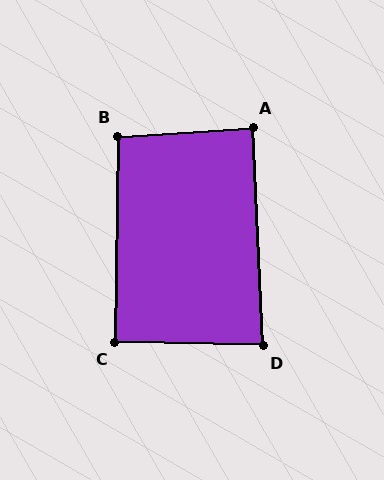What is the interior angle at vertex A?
Approximately 89 degrees (approximately right).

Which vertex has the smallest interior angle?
D, at approximately 86 degrees.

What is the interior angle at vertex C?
Approximately 91 degrees (approximately right).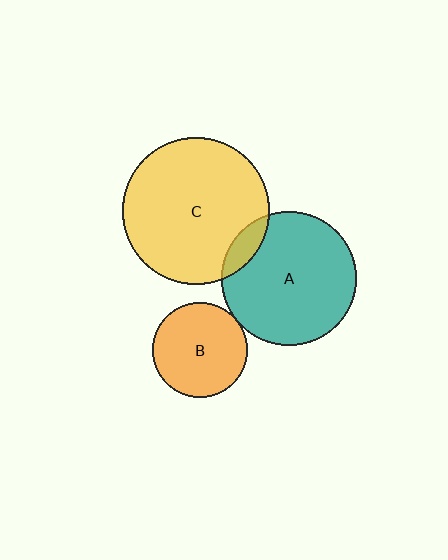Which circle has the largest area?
Circle C (yellow).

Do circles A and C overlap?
Yes.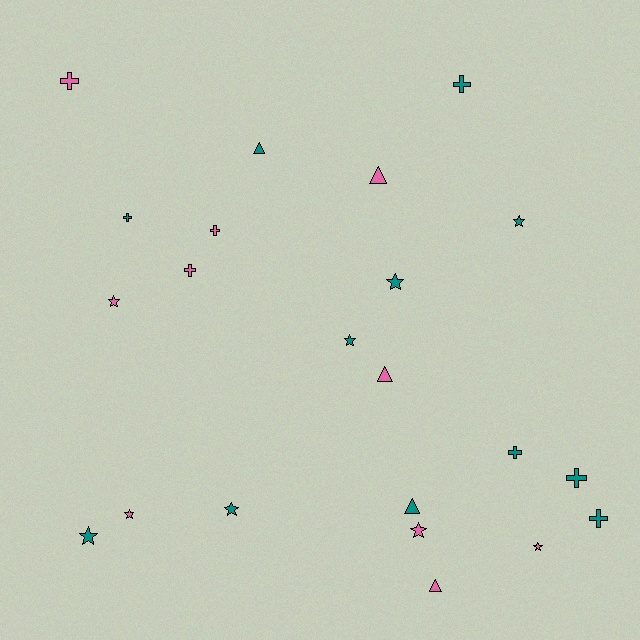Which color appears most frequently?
Teal, with 12 objects.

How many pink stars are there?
There are 4 pink stars.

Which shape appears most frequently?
Star, with 9 objects.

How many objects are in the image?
There are 22 objects.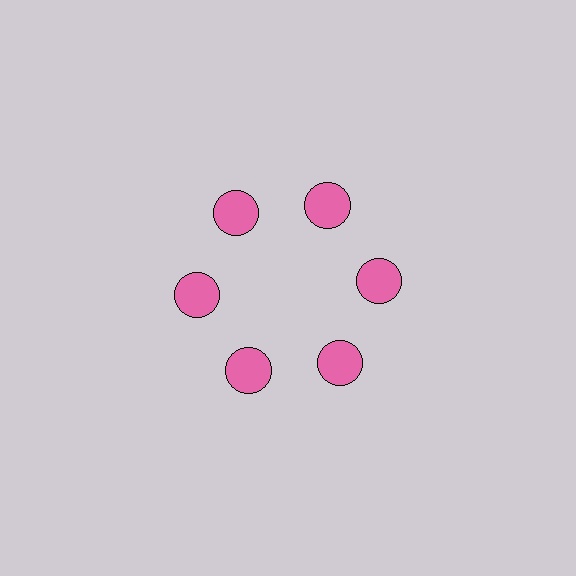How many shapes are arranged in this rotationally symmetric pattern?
There are 6 shapes, arranged in 6 groups of 1.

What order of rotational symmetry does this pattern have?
This pattern has 6-fold rotational symmetry.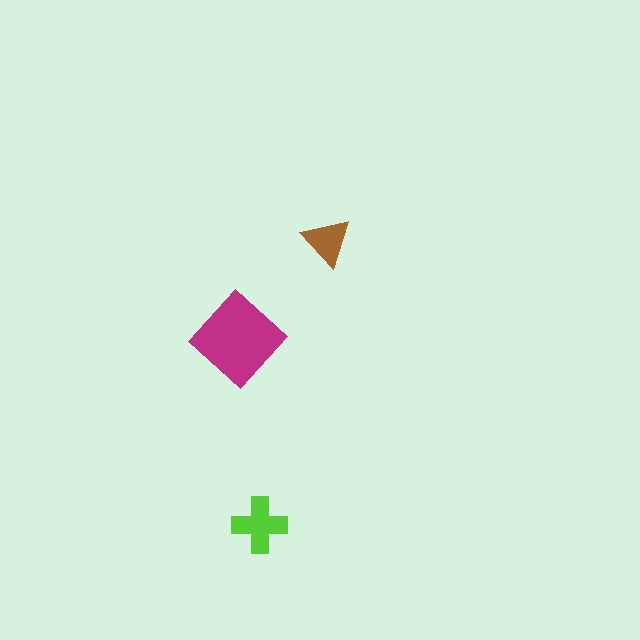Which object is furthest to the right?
The brown triangle is rightmost.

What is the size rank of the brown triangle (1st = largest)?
3rd.